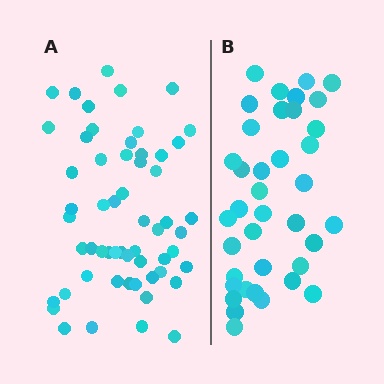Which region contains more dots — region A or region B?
Region A (the left region) has more dots.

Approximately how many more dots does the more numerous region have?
Region A has approximately 20 more dots than region B.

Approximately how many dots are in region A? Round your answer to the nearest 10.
About 60 dots. (The exact count is 57, which rounds to 60.)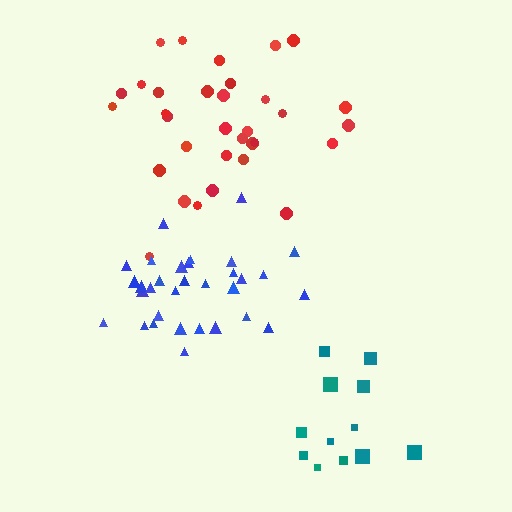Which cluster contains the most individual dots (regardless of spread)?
Red (33).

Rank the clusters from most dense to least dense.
blue, red, teal.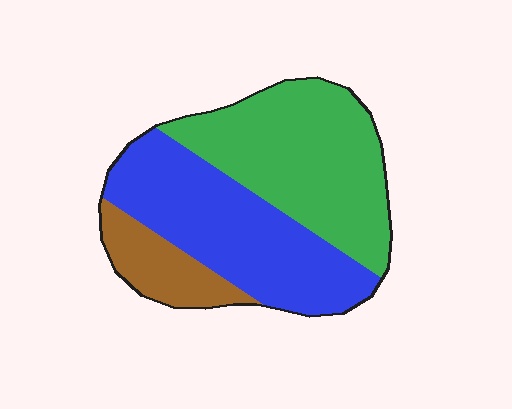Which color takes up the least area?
Brown, at roughly 15%.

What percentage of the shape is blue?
Blue covers around 40% of the shape.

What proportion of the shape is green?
Green covers about 45% of the shape.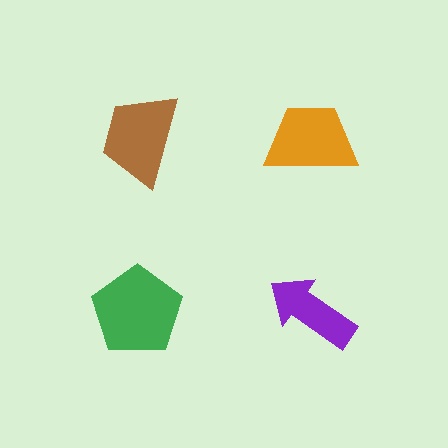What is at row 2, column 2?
A purple arrow.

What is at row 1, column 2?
An orange trapezoid.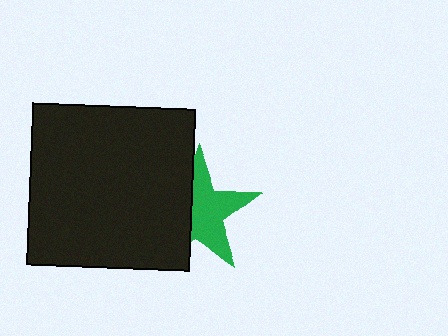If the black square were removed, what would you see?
You would see the complete green star.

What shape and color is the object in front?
The object in front is a black square.